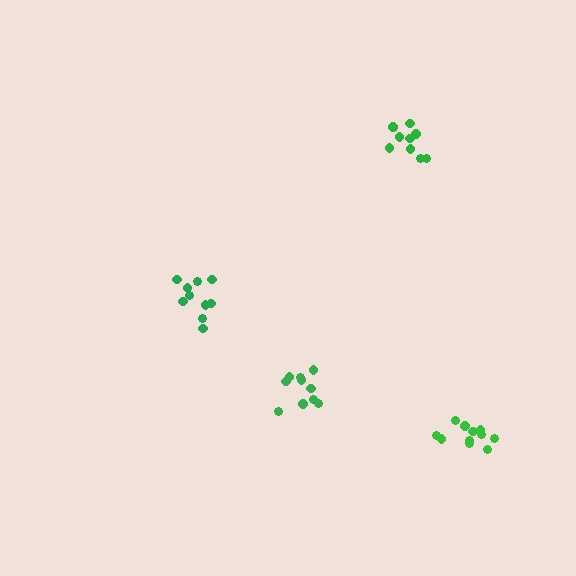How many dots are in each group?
Group 1: 10 dots, Group 2: 10 dots, Group 3: 11 dots, Group 4: 10 dots (41 total).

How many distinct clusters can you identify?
There are 4 distinct clusters.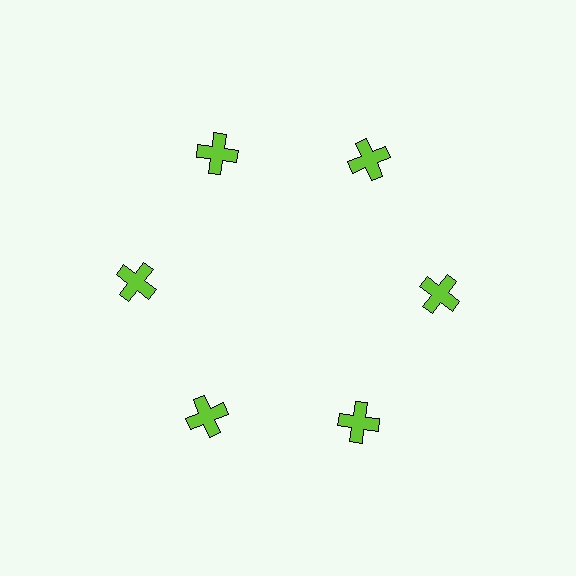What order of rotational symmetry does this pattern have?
This pattern has 6-fold rotational symmetry.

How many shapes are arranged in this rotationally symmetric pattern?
There are 6 shapes, arranged in 6 groups of 1.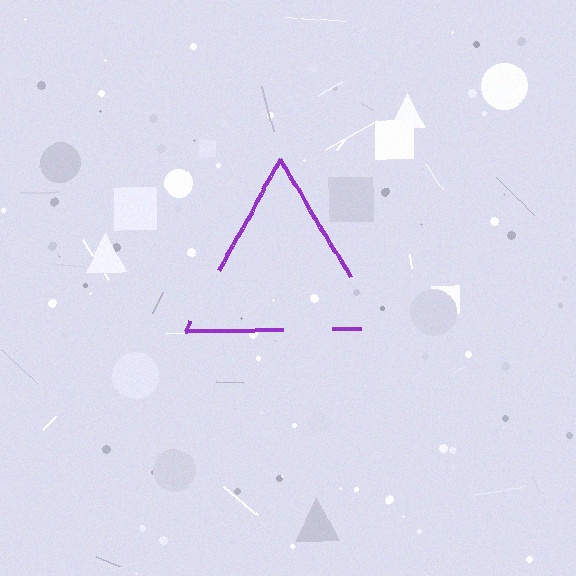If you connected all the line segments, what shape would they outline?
They would outline a triangle.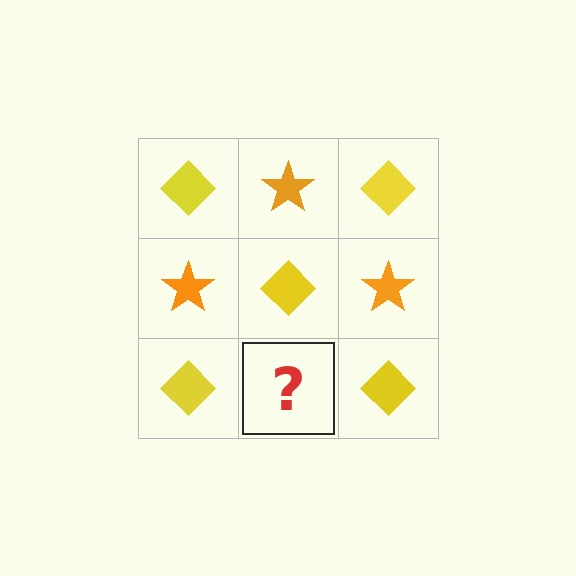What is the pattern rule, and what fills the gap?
The rule is that it alternates yellow diamond and orange star in a checkerboard pattern. The gap should be filled with an orange star.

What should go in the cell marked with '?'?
The missing cell should contain an orange star.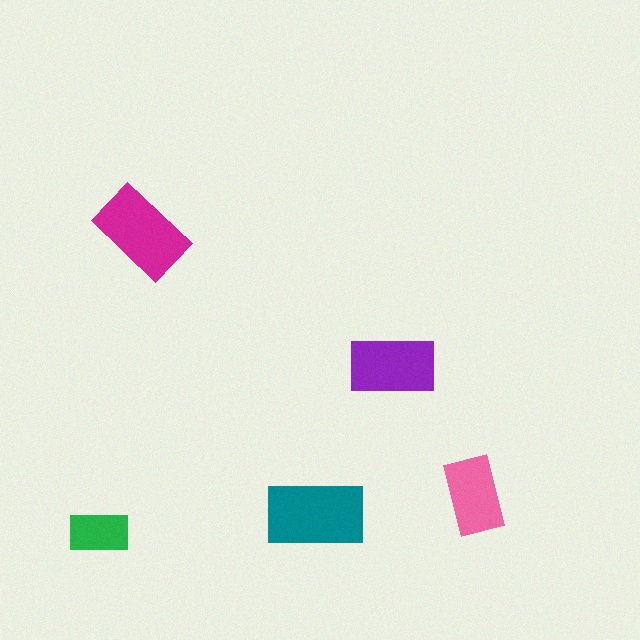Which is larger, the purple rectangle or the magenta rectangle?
The magenta one.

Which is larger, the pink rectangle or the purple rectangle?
The purple one.